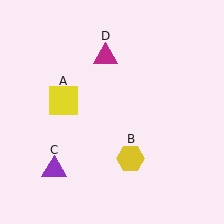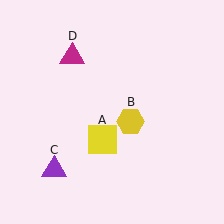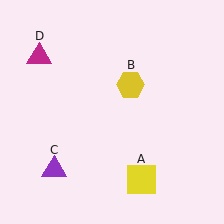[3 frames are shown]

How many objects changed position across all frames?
3 objects changed position: yellow square (object A), yellow hexagon (object B), magenta triangle (object D).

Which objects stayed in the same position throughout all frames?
Purple triangle (object C) remained stationary.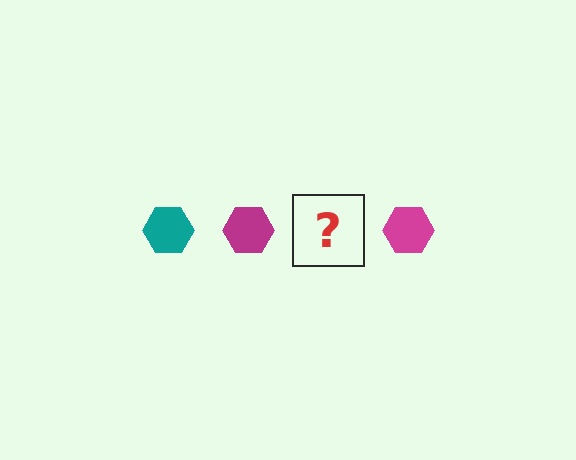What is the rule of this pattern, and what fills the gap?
The rule is that the pattern cycles through teal, magenta hexagons. The gap should be filled with a teal hexagon.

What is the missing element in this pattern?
The missing element is a teal hexagon.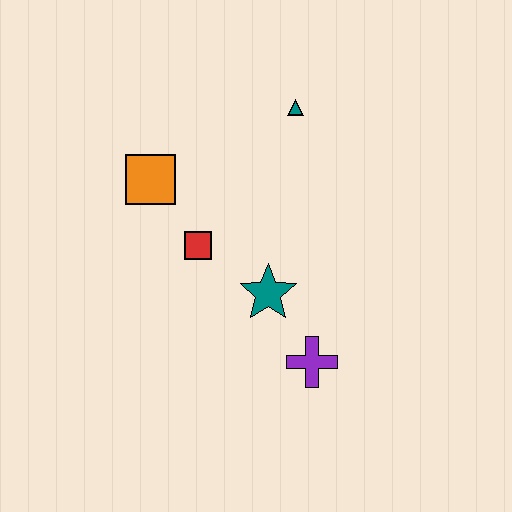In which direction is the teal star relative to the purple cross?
The teal star is above the purple cross.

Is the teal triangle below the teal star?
No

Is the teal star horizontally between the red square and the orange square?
No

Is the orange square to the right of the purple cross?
No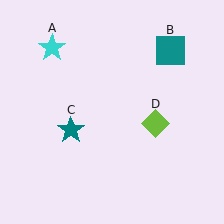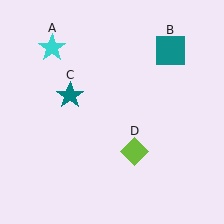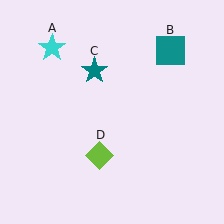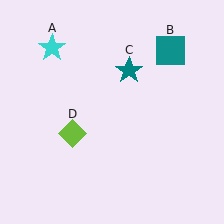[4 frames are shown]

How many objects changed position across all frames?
2 objects changed position: teal star (object C), lime diamond (object D).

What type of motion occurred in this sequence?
The teal star (object C), lime diamond (object D) rotated clockwise around the center of the scene.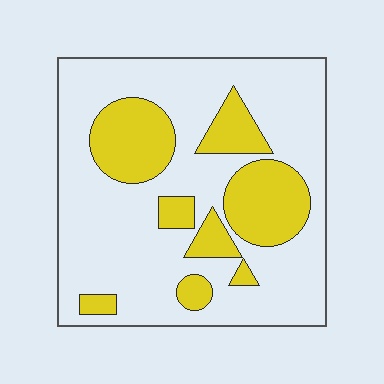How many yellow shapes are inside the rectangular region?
8.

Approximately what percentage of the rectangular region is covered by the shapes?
Approximately 25%.